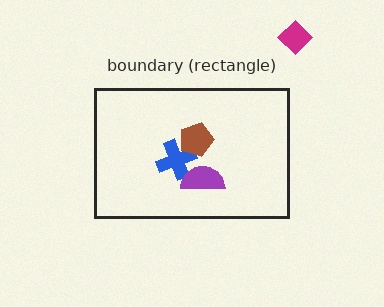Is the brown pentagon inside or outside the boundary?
Inside.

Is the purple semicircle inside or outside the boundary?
Inside.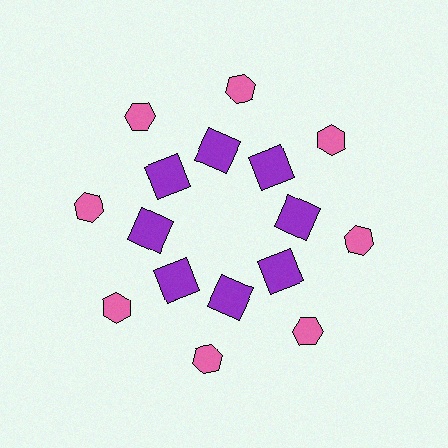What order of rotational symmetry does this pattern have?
This pattern has 8-fold rotational symmetry.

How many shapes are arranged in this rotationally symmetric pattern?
There are 16 shapes, arranged in 8 groups of 2.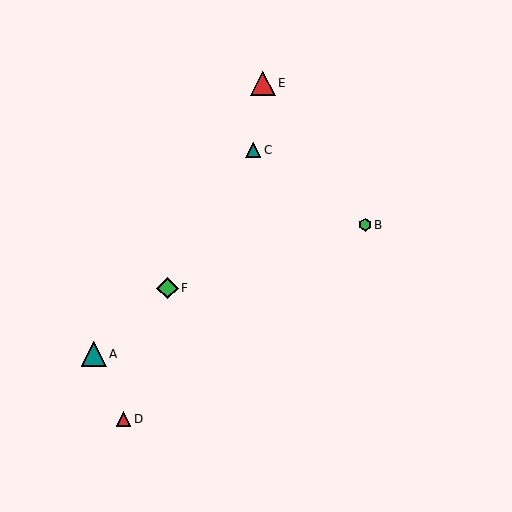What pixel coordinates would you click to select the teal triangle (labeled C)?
Click at (253, 150) to select the teal triangle C.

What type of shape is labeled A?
Shape A is a teal triangle.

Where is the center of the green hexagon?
The center of the green hexagon is at (365, 225).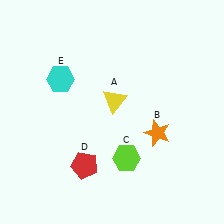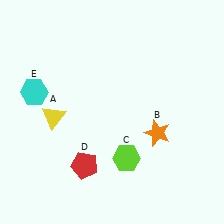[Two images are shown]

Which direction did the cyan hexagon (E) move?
The cyan hexagon (E) moved left.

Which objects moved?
The objects that moved are: the yellow triangle (A), the cyan hexagon (E).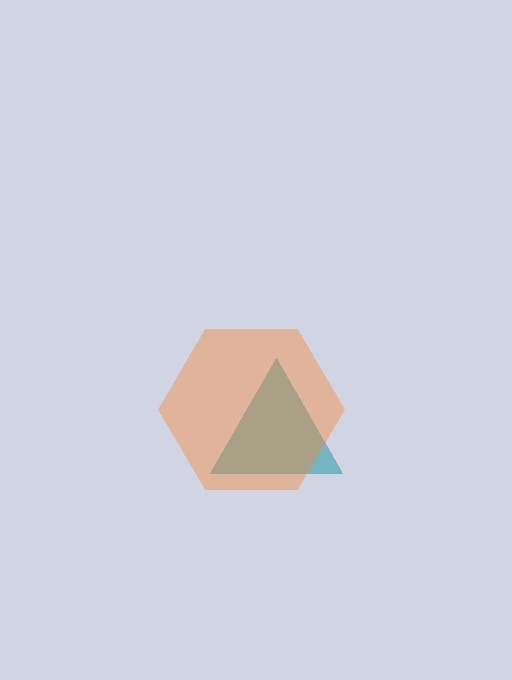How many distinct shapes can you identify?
There are 2 distinct shapes: a teal triangle, an orange hexagon.